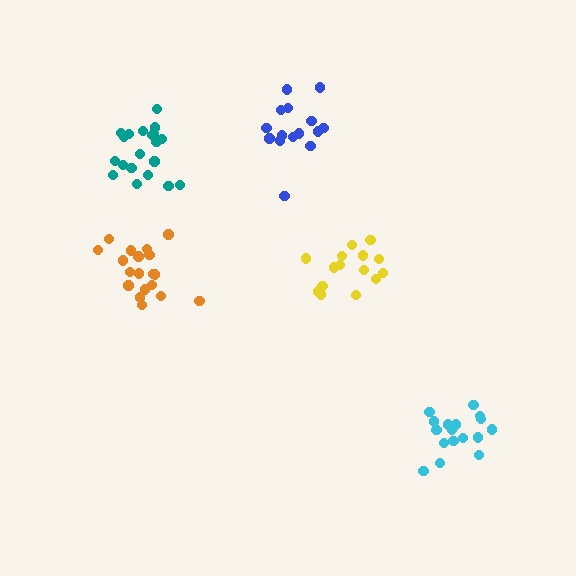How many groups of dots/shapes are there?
There are 5 groups.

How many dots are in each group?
Group 1: 19 dots, Group 2: 15 dots, Group 3: 17 dots, Group 4: 20 dots, Group 5: 15 dots (86 total).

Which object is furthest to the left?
The orange cluster is leftmost.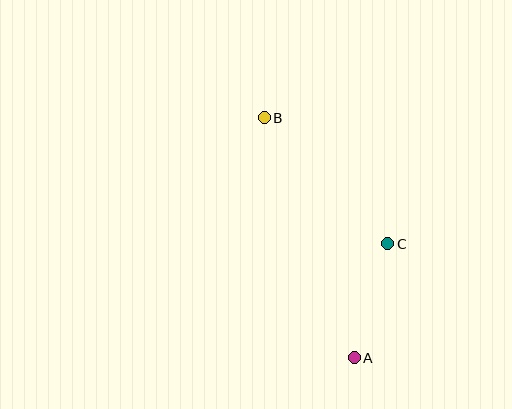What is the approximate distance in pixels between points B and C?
The distance between B and C is approximately 176 pixels.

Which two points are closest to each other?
Points A and C are closest to each other.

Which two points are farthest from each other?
Points A and B are farthest from each other.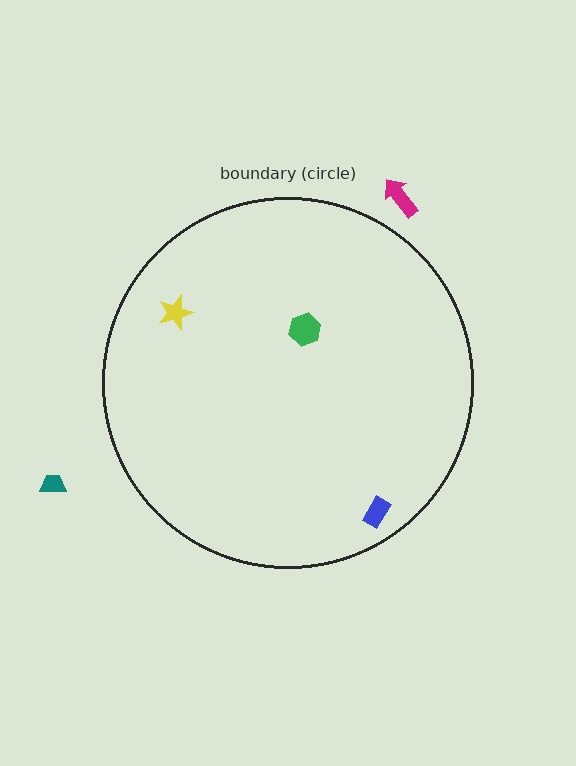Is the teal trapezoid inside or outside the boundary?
Outside.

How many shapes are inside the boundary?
3 inside, 2 outside.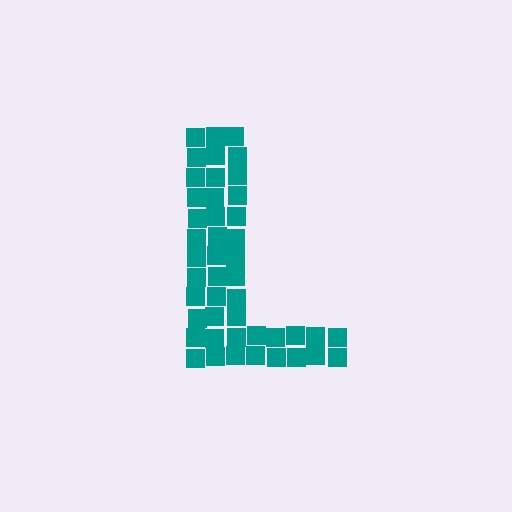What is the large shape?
The large shape is the letter L.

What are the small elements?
The small elements are squares.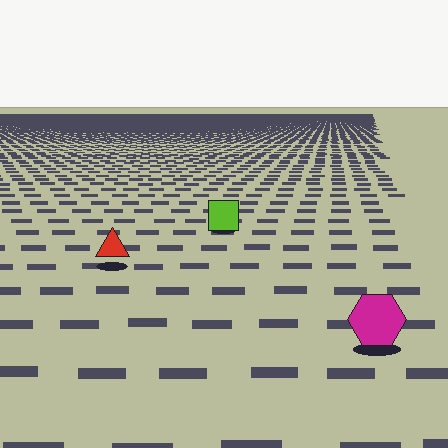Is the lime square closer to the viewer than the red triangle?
No. The red triangle is closer — you can tell from the texture gradient: the ground texture is coarser near it.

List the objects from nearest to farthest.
From nearest to farthest: the magenta hexagon, the red triangle, the lime square.